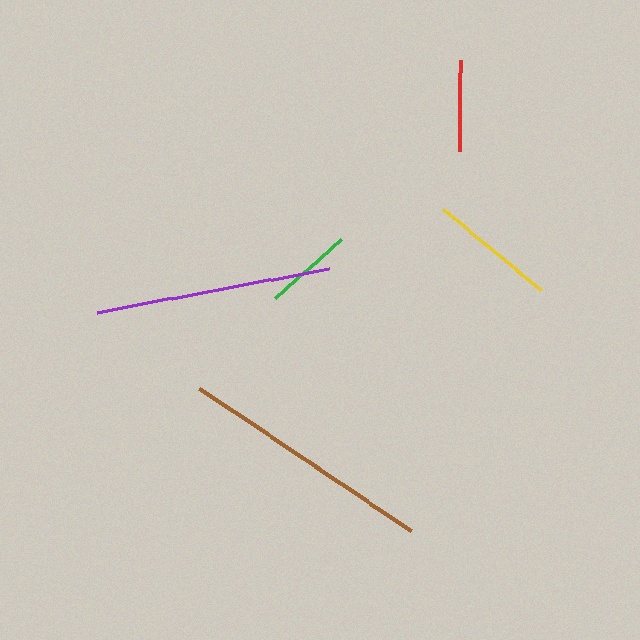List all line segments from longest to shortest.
From longest to shortest: brown, purple, yellow, red, green.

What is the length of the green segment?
The green segment is approximately 88 pixels long.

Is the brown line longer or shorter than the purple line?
The brown line is longer than the purple line.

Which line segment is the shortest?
The green line is the shortest at approximately 88 pixels.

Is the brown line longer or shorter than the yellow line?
The brown line is longer than the yellow line.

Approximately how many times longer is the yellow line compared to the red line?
The yellow line is approximately 1.4 times the length of the red line.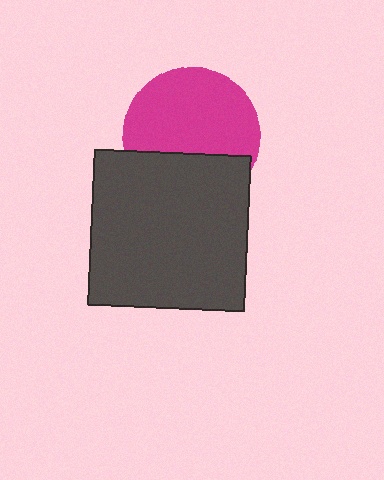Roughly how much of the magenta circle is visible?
Most of it is visible (roughly 66%).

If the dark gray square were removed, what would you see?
You would see the complete magenta circle.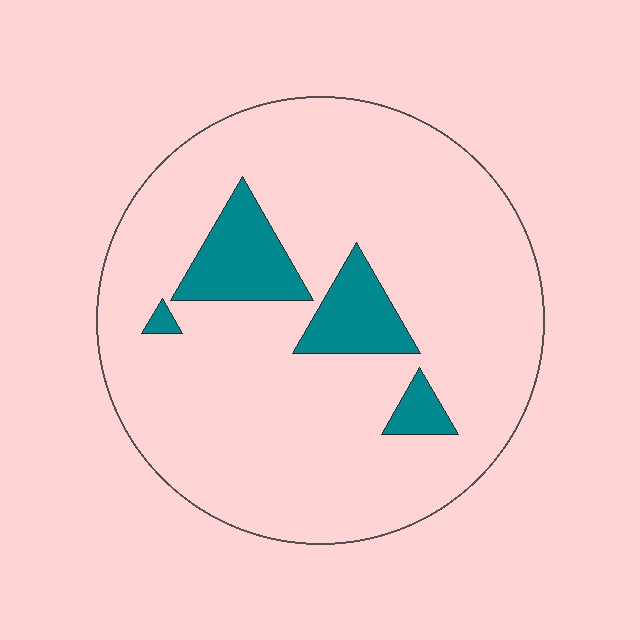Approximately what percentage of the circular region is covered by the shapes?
Approximately 15%.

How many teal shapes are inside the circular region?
4.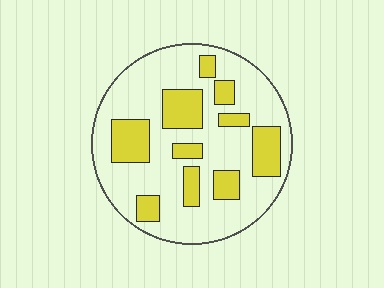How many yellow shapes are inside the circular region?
10.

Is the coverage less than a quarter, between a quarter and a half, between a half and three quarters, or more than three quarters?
Between a quarter and a half.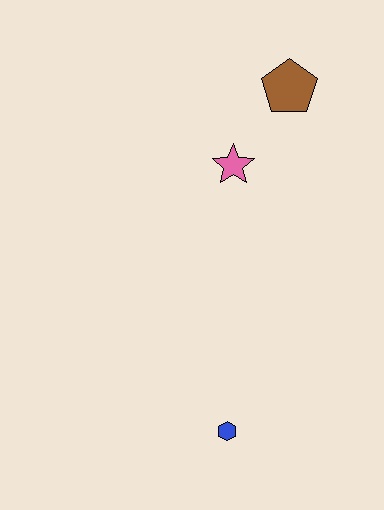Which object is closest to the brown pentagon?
The pink star is closest to the brown pentagon.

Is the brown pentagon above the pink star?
Yes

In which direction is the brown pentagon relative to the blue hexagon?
The brown pentagon is above the blue hexagon.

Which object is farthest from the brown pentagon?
The blue hexagon is farthest from the brown pentagon.